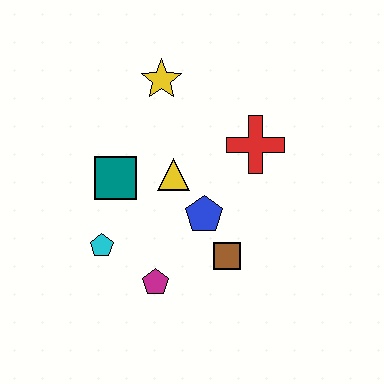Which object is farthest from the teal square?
The red cross is farthest from the teal square.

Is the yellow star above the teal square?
Yes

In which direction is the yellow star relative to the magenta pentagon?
The yellow star is above the magenta pentagon.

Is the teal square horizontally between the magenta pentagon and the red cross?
No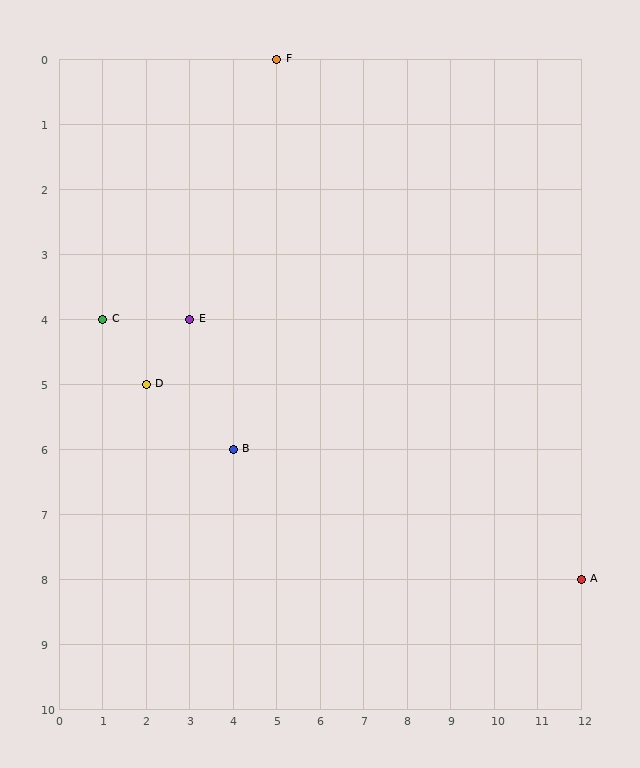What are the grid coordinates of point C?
Point C is at grid coordinates (1, 4).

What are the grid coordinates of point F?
Point F is at grid coordinates (5, 0).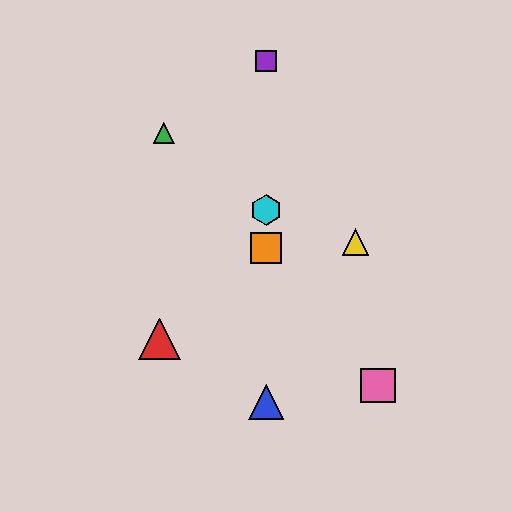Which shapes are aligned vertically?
The blue triangle, the purple square, the orange square, the cyan hexagon are aligned vertically.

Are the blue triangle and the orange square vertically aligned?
Yes, both are at x≈266.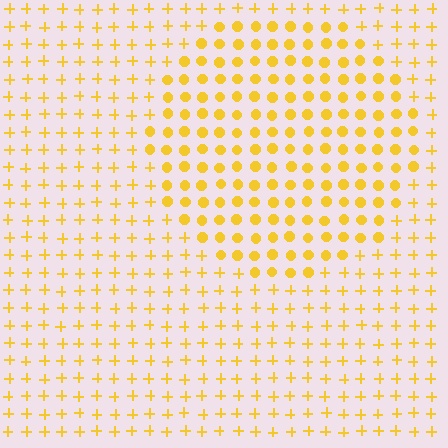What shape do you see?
I see a circle.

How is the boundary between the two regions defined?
The boundary is defined by a change in element shape: circles inside vs. plus signs outside. All elements share the same color and spacing.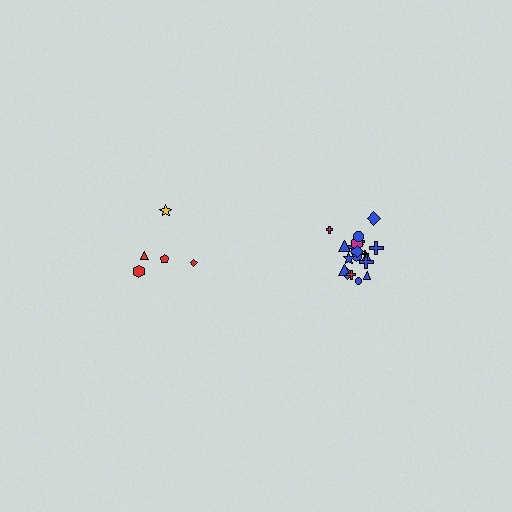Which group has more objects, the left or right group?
The right group.